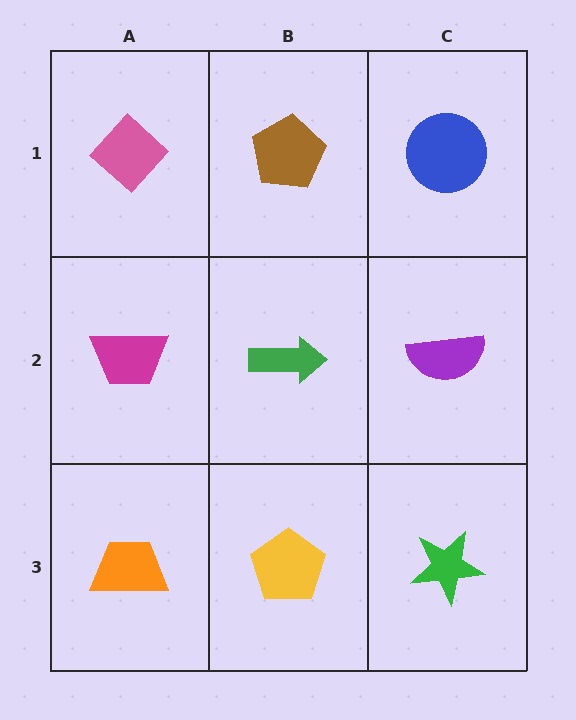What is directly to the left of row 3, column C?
A yellow pentagon.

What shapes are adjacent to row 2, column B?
A brown pentagon (row 1, column B), a yellow pentagon (row 3, column B), a magenta trapezoid (row 2, column A), a purple semicircle (row 2, column C).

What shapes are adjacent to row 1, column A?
A magenta trapezoid (row 2, column A), a brown pentagon (row 1, column B).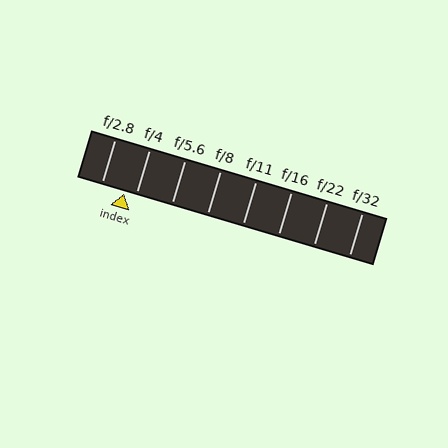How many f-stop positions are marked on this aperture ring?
There are 8 f-stop positions marked.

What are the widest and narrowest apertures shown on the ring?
The widest aperture shown is f/2.8 and the narrowest is f/32.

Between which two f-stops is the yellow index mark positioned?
The index mark is between f/2.8 and f/4.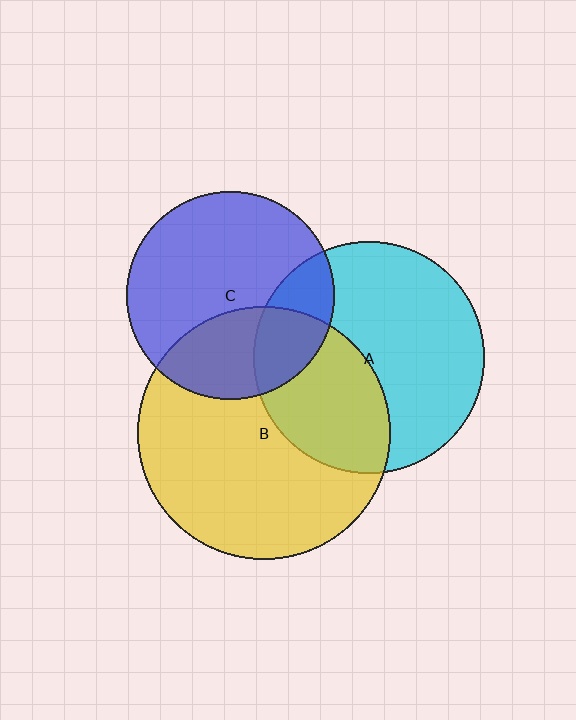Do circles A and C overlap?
Yes.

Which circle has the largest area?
Circle B (yellow).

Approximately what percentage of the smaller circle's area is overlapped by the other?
Approximately 20%.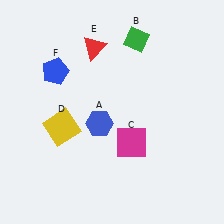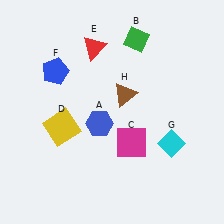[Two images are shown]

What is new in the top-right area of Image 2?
A brown triangle (H) was added in the top-right area of Image 2.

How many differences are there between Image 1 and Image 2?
There are 2 differences between the two images.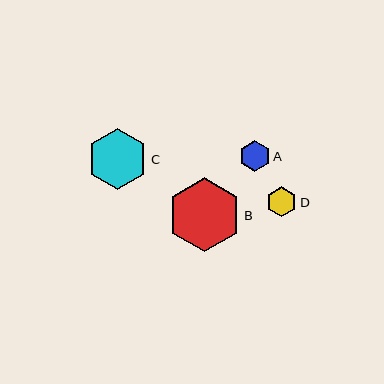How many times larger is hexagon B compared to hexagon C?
Hexagon B is approximately 1.2 times the size of hexagon C.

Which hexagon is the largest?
Hexagon B is the largest with a size of approximately 74 pixels.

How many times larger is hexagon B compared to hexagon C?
Hexagon B is approximately 1.2 times the size of hexagon C.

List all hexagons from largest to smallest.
From largest to smallest: B, C, A, D.